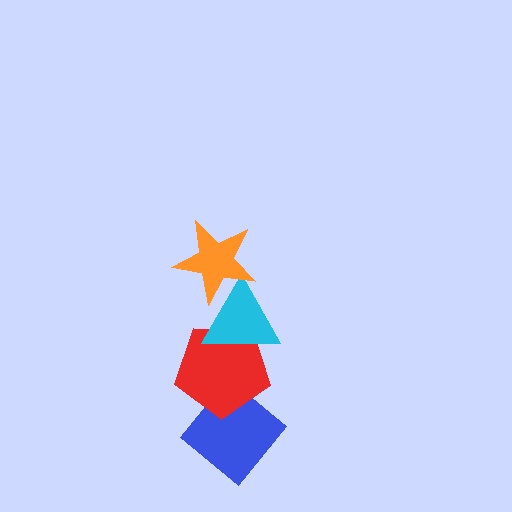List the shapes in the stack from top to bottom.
From top to bottom: the orange star, the cyan triangle, the red pentagon, the blue diamond.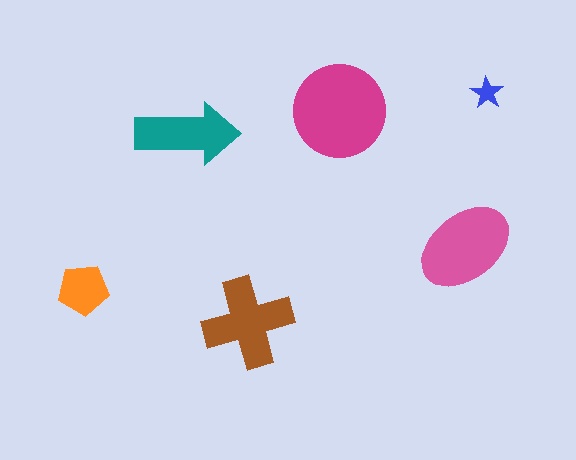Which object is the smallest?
The blue star.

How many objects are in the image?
There are 6 objects in the image.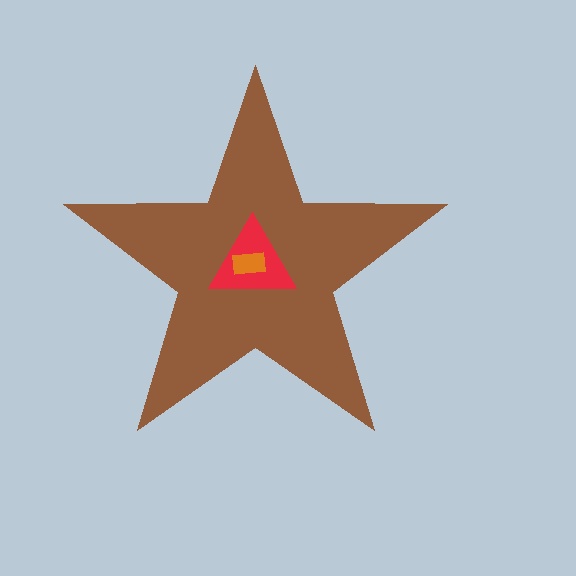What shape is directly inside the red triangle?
The orange rectangle.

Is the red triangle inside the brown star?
Yes.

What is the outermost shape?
The brown star.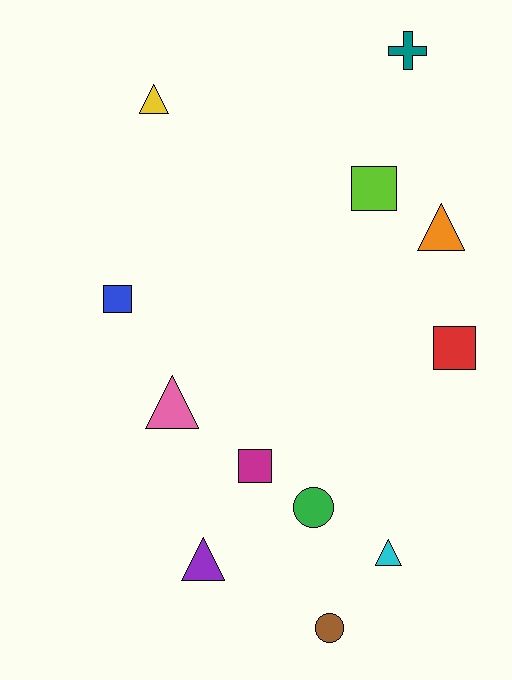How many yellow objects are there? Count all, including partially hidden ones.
There is 1 yellow object.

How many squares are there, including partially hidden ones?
There are 4 squares.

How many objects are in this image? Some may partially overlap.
There are 12 objects.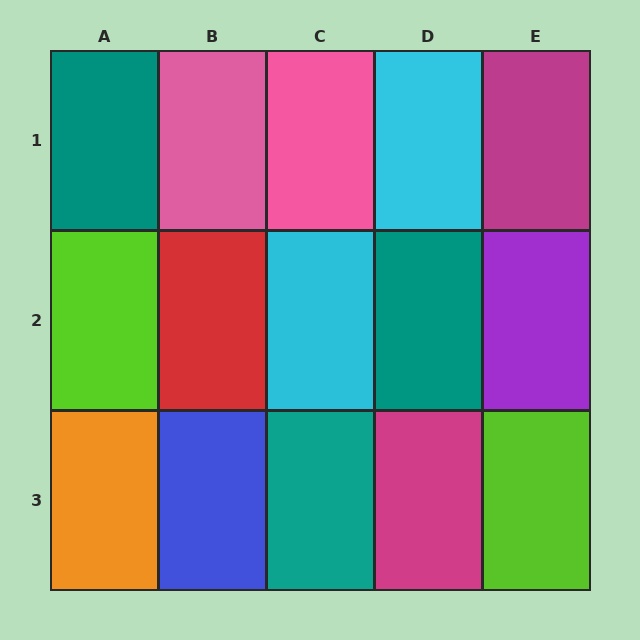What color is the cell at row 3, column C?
Teal.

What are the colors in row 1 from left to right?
Teal, pink, pink, cyan, magenta.